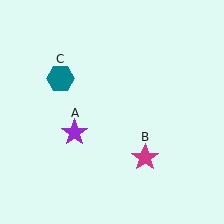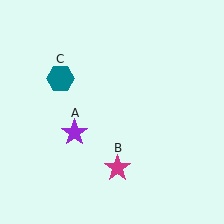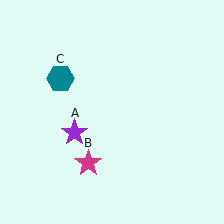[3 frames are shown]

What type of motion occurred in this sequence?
The magenta star (object B) rotated clockwise around the center of the scene.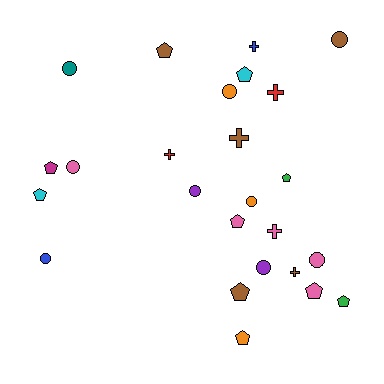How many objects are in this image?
There are 25 objects.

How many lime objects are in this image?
There are no lime objects.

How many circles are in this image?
There are 9 circles.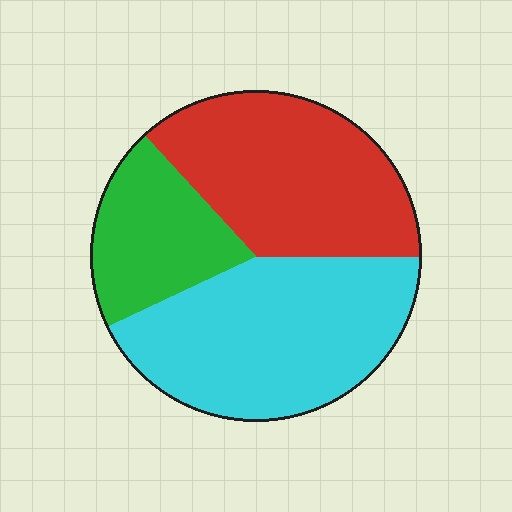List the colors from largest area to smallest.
From largest to smallest: cyan, red, green.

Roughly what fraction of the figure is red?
Red takes up about three eighths (3/8) of the figure.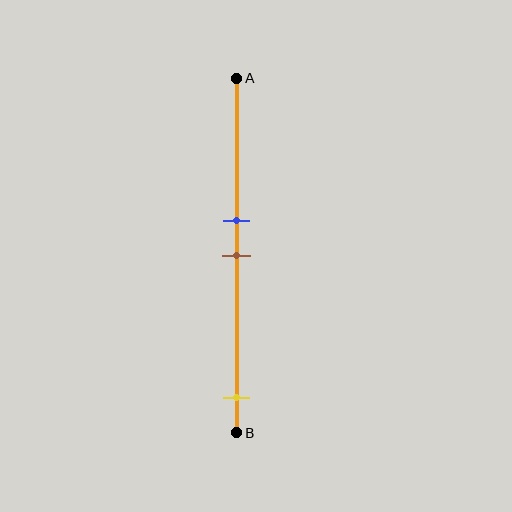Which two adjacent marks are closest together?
The blue and brown marks are the closest adjacent pair.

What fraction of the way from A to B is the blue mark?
The blue mark is approximately 40% (0.4) of the way from A to B.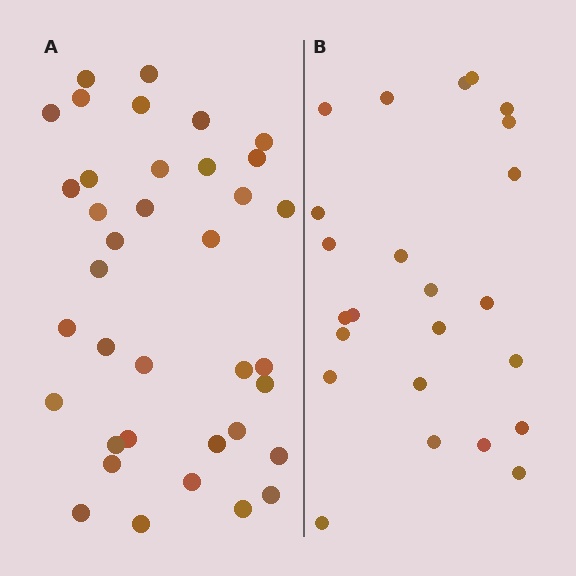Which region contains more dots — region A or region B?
Region A (the left region) has more dots.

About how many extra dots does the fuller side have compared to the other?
Region A has approximately 15 more dots than region B.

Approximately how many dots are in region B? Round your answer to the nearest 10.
About 20 dots. (The exact count is 24, which rounds to 20.)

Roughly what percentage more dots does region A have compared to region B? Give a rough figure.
About 55% more.